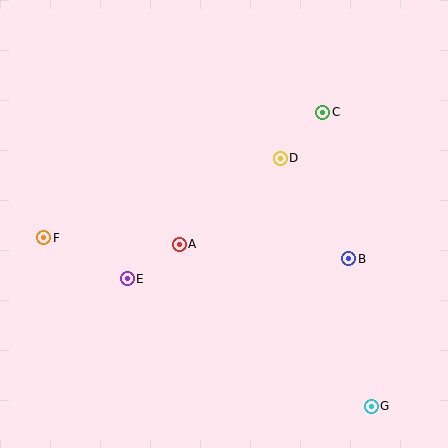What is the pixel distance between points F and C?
The distance between F and C is 306 pixels.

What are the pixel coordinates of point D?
Point D is at (280, 158).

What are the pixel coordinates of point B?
Point B is at (349, 259).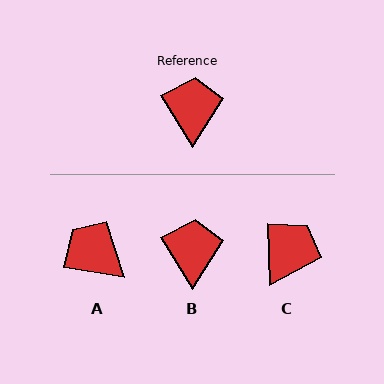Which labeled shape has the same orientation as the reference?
B.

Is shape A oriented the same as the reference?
No, it is off by about 50 degrees.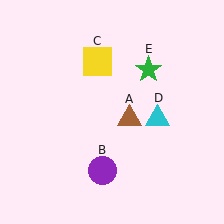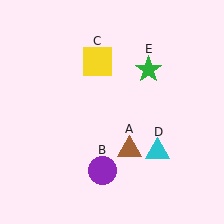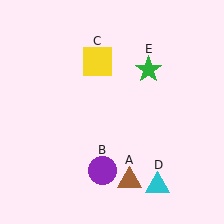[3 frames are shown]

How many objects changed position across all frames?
2 objects changed position: brown triangle (object A), cyan triangle (object D).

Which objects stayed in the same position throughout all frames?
Purple circle (object B) and yellow square (object C) and green star (object E) remained stationary.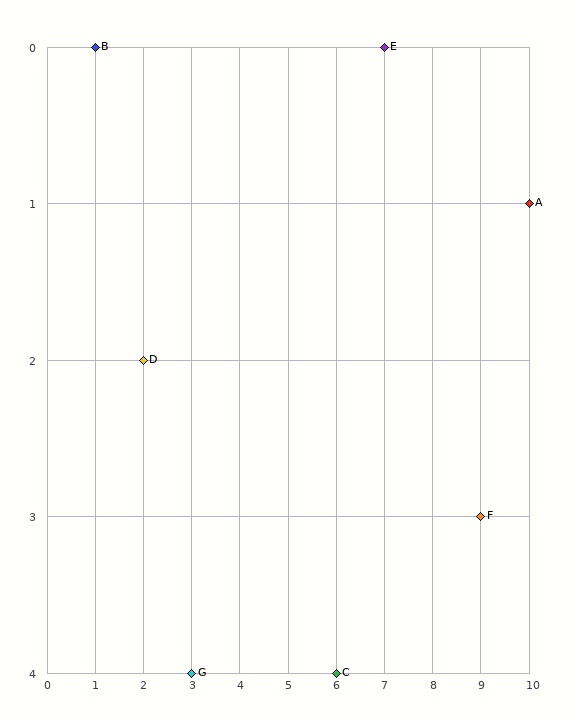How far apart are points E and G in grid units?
Points E and G are 4 columns and 4 rows apart (about 5.7 grid units diagonally).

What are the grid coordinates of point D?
Point D is at grid coordinates (2, 2).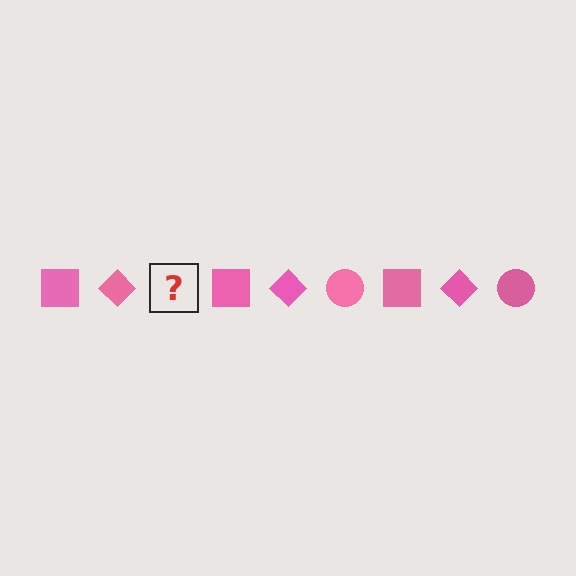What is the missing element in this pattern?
The missing element is a pink circle.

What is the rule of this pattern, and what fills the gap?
The rule is that the pattern cycles through square, diamond, circle shapes in pink. The gap should be filled with a pink circle.